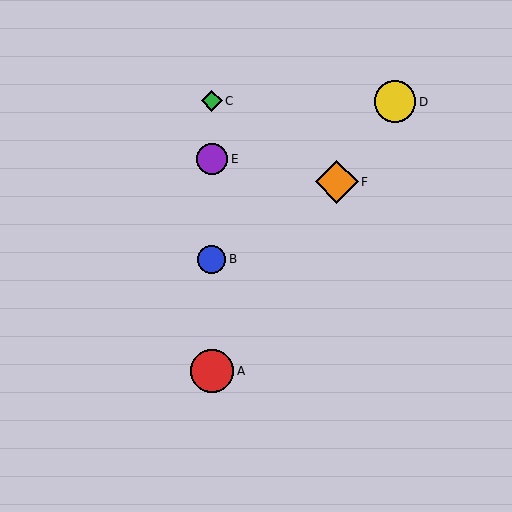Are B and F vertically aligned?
No, B is at x≈212 and F is at x≈337.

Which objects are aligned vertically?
Objects A, B, C, E are aligned vertically.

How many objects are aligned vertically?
4 objects (A, B, C, E) are aligned vertically.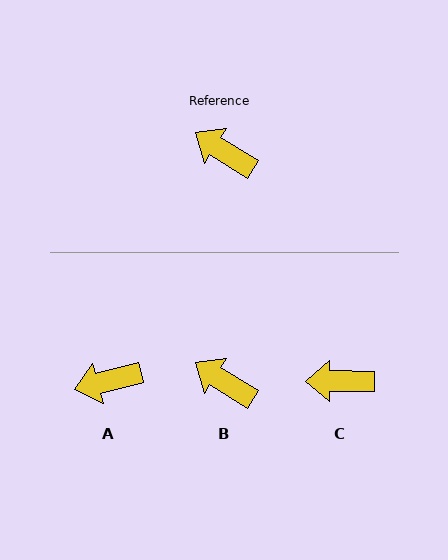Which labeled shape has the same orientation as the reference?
B.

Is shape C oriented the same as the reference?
No, it is off by about 32 degrees.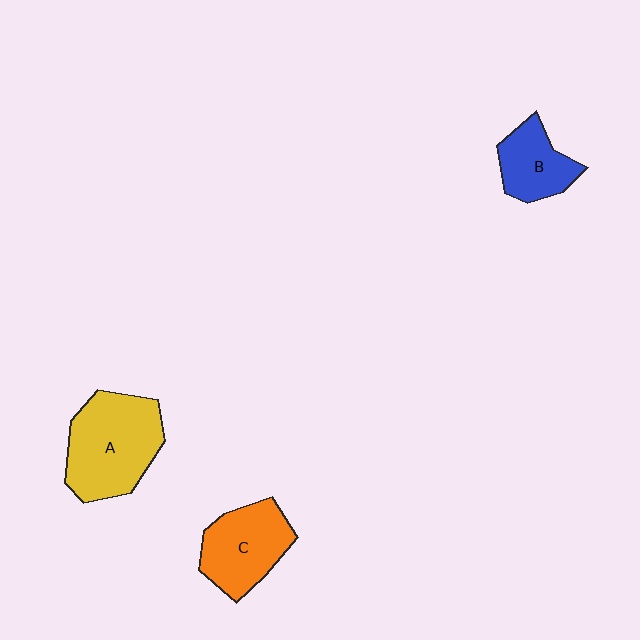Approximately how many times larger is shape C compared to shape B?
Approximately 1.4 times.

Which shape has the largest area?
Shape A (yellow).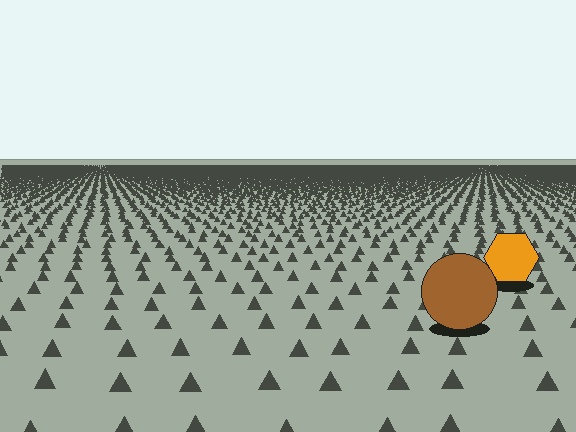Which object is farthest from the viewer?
The orange hexagon is farthest from the viewer. It appears smaller and the ground texture around it is denser.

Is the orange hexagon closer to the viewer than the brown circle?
No. The brown circle is closer — you can tell from the texture gradient: the ground texture is coarser near it.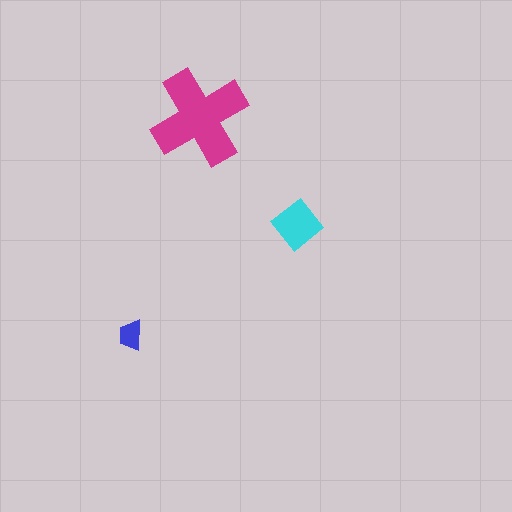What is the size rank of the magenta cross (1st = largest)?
1st.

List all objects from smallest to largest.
The blue trapezoid, the cyan diamond, the magenta cross.